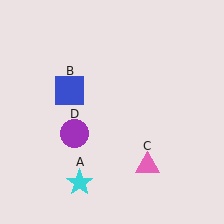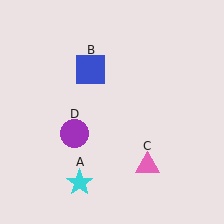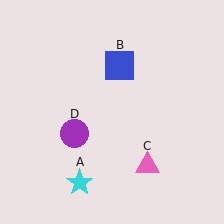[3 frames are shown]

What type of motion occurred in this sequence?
The blue square (object B) rotated clockwise around the center of the scene.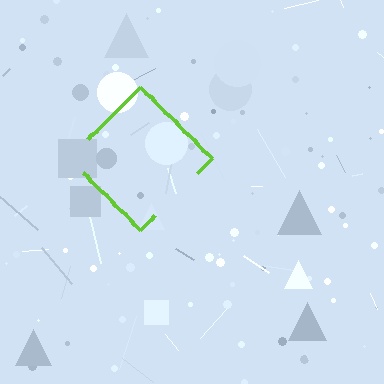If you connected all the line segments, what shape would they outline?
They would outline a diamond.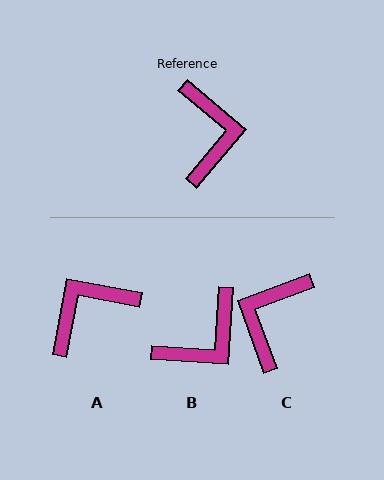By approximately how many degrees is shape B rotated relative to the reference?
Approximately 53 degrees clockwise.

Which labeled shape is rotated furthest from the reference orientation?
C, about 150 degrees away.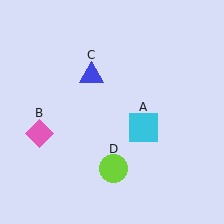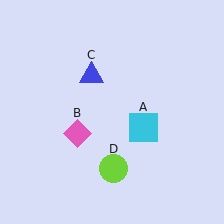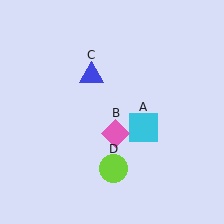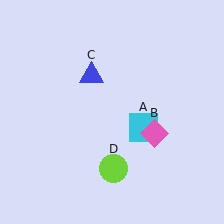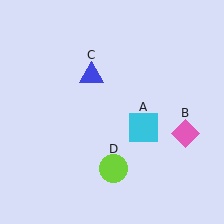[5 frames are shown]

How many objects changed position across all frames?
1 object changed position: pink diamond (object B).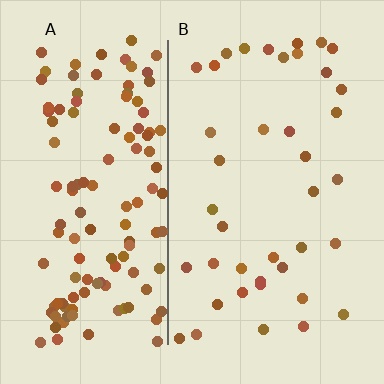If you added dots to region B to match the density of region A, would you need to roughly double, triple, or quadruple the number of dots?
Approximately triple.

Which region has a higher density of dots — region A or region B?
A (the left).